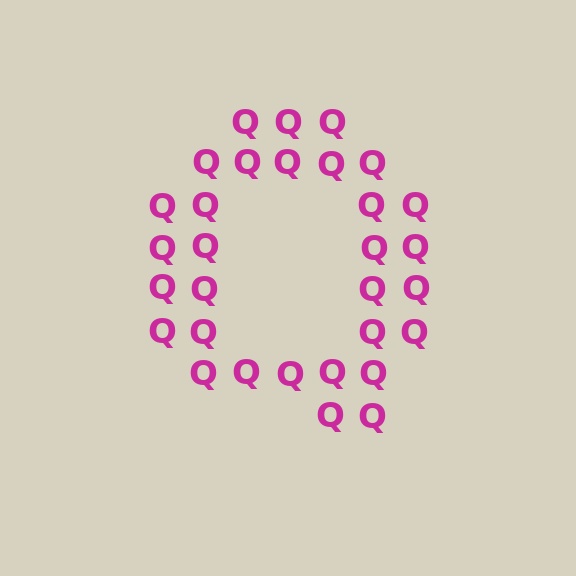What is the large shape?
The large shape is the letter Q.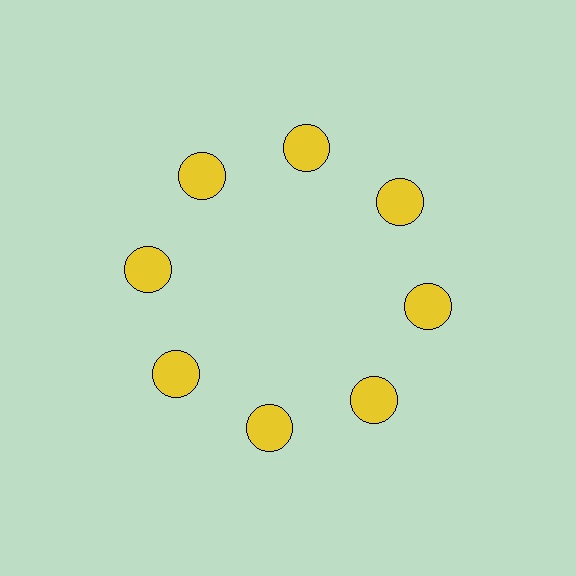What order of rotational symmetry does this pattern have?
This pattern has 8-fold rotational symmetry.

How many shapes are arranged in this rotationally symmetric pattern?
There are 8 shapes, arranged in 8 groups of 1.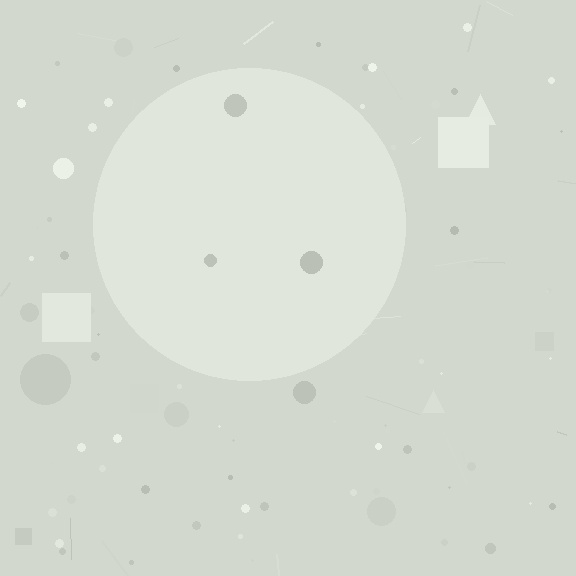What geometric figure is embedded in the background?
A circle is embedded in the background.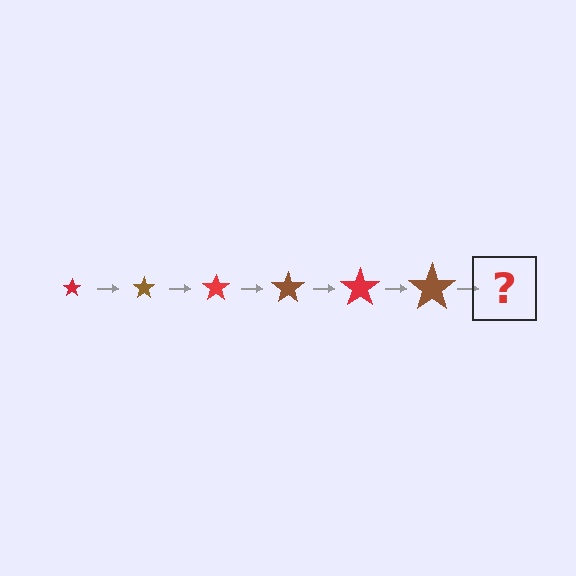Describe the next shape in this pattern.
It should be a red star, larger than the previous one.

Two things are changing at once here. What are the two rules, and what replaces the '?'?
The two rules are that the star grows larger each step and the color cycles through red and brown. The '?' should be a red star, larger than the previous one.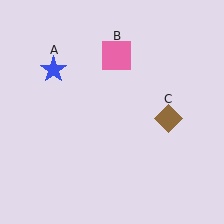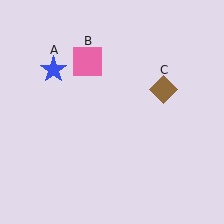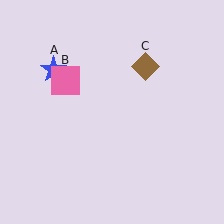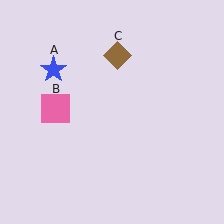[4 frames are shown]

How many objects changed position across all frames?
2 objects changed position: pink square (object B), brown diamond (object C).